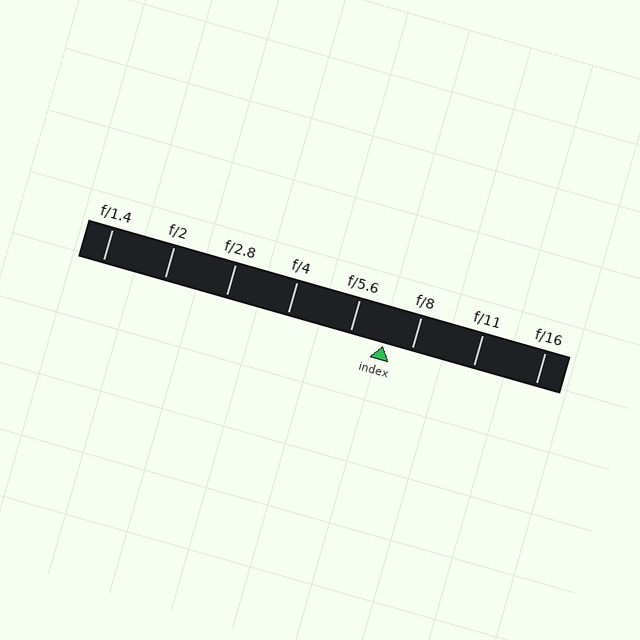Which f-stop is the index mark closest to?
The index mark is closest to f/8.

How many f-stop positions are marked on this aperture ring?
There are 8 f-stop positions marked.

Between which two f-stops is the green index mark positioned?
The index mark is between f/5.6 and f/8.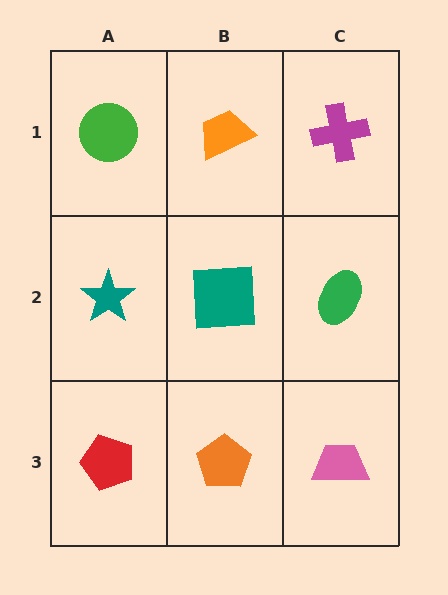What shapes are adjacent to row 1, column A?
A teal star (row 2, column A), an orange trapezoid (row 1, column B).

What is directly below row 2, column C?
A pink trapezoid.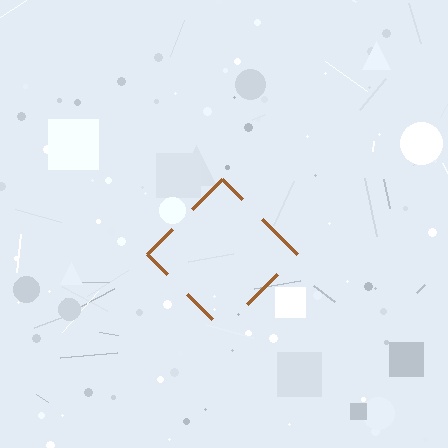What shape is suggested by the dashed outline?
The dashed outline suggests a diamond.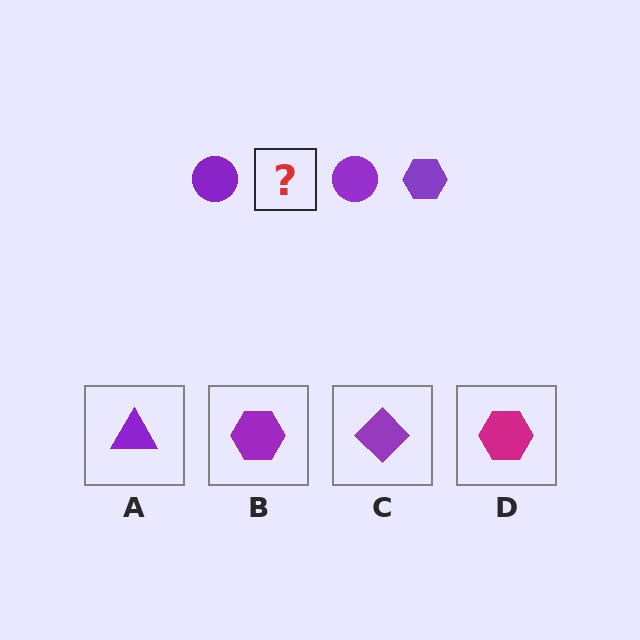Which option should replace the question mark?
Option B.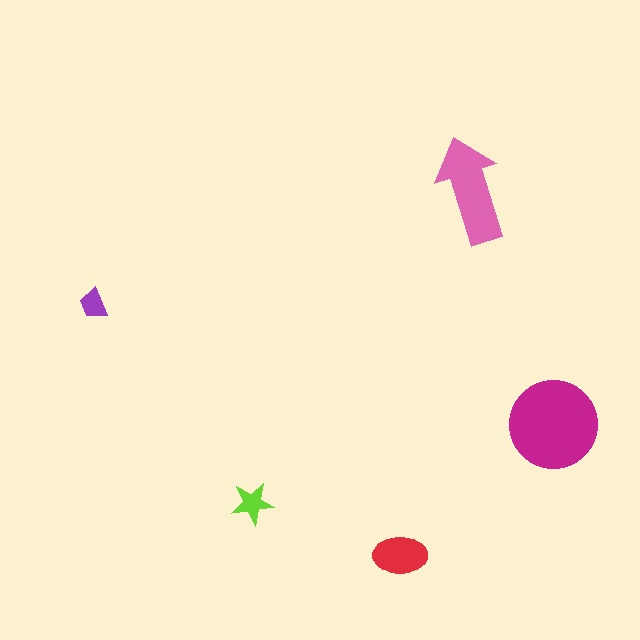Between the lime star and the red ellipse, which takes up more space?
The red ellipse.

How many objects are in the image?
There are 5 objects in the image.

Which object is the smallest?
The purple trapezoid.